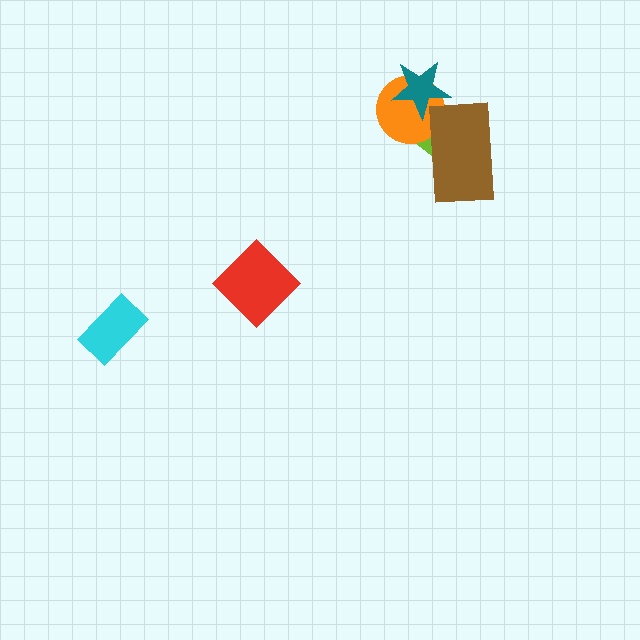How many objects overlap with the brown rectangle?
2 objects overlap with the brown rectangle.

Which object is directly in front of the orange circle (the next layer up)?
The teal star is directly in front of the orange circle.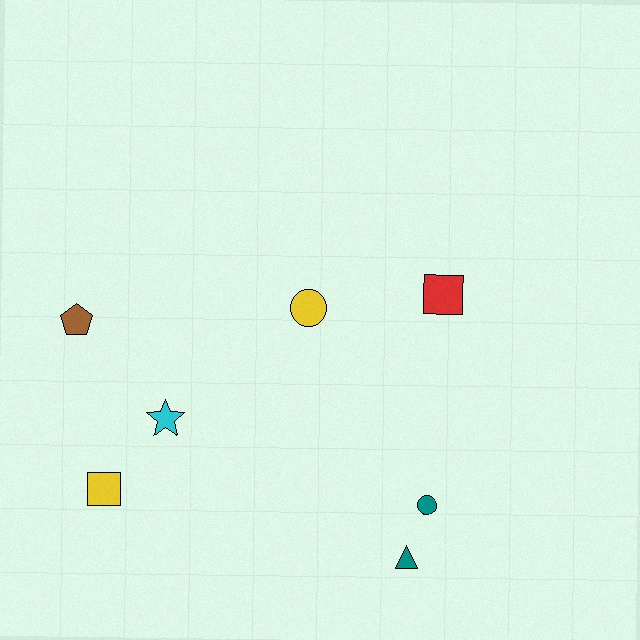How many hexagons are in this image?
There are no hexagons.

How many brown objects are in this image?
There is 1 brown object.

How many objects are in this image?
There are 7 objects.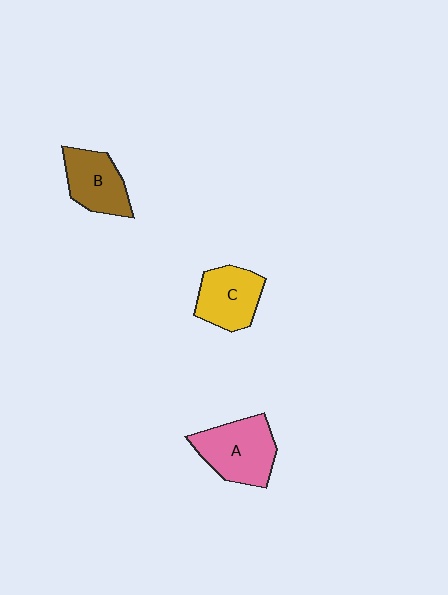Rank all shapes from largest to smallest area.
From largest to smallest: A (pink), C (yellow), B (brown).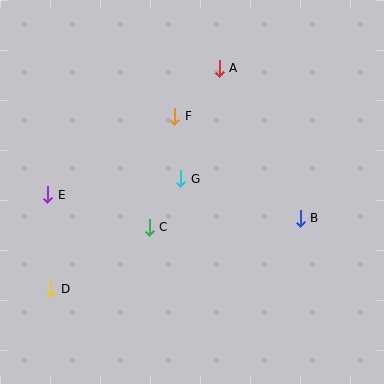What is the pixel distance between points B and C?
The distance between B and C is 151 pixels.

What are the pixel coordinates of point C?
Point C is at (149, 227).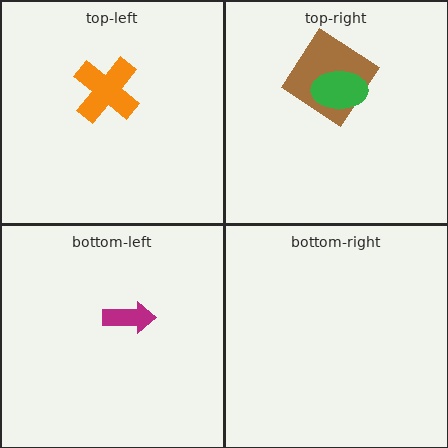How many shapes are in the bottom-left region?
1.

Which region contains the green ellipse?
The top-right region.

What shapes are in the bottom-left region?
The magenta arrow.